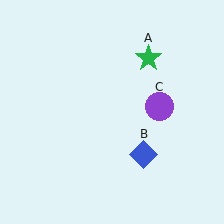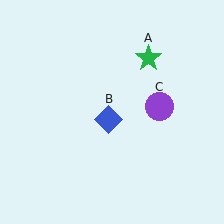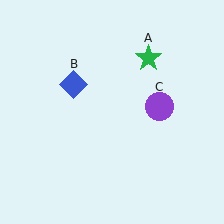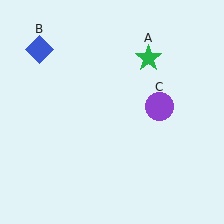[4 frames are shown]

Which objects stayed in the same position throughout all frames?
Green star (object A) and purple circle (object C) remained stationary.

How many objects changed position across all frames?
1 object changed position: blue diamond (object B).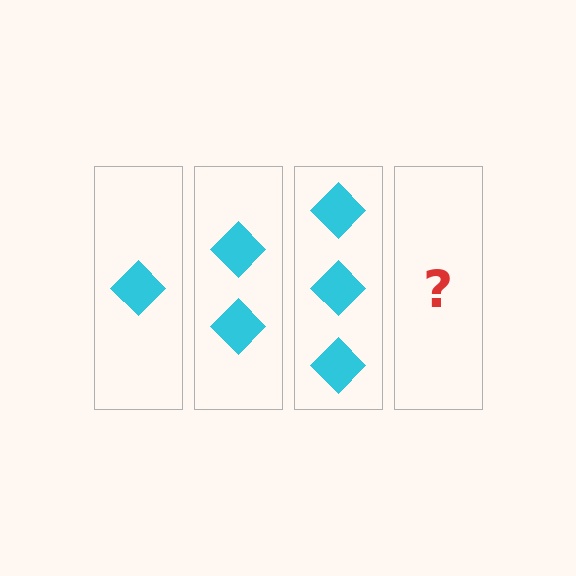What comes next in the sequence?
The next element should be 4 diamonds.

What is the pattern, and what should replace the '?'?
The pattern is that each step adds one more diamond. The '?' should be 4 diamonds.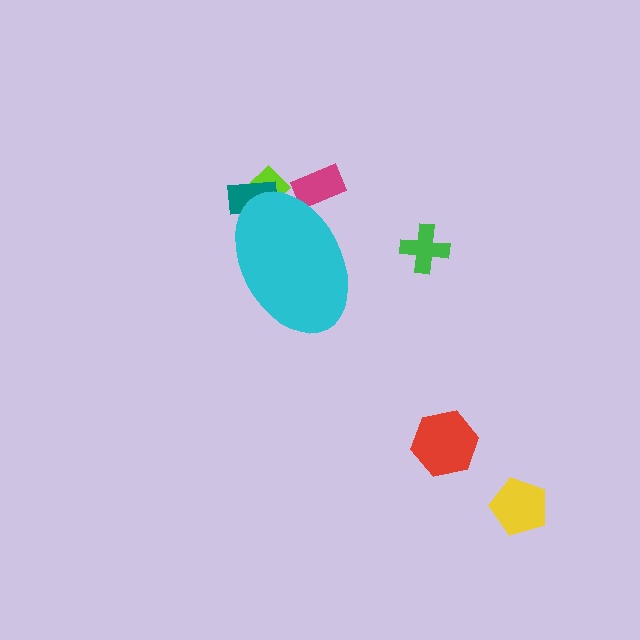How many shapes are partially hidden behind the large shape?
3 shapes are partially hidden.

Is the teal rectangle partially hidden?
Yes, the teal rectangle is partially hidden behind the cyan ellipse.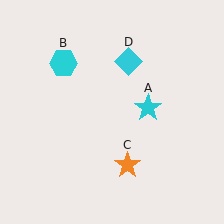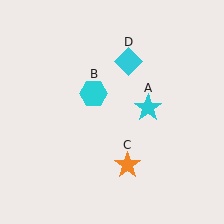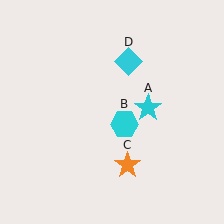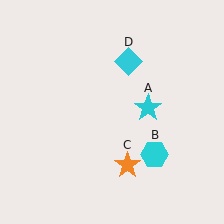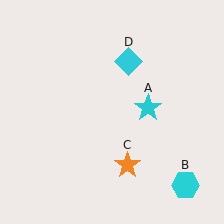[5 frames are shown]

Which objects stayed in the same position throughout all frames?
Cyan star (object A) and orange star (object C) and cyan diamond (object D) remained stationary.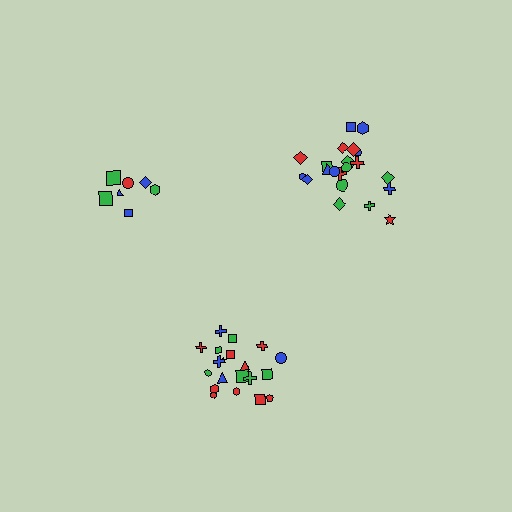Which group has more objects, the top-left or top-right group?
The top-right group.